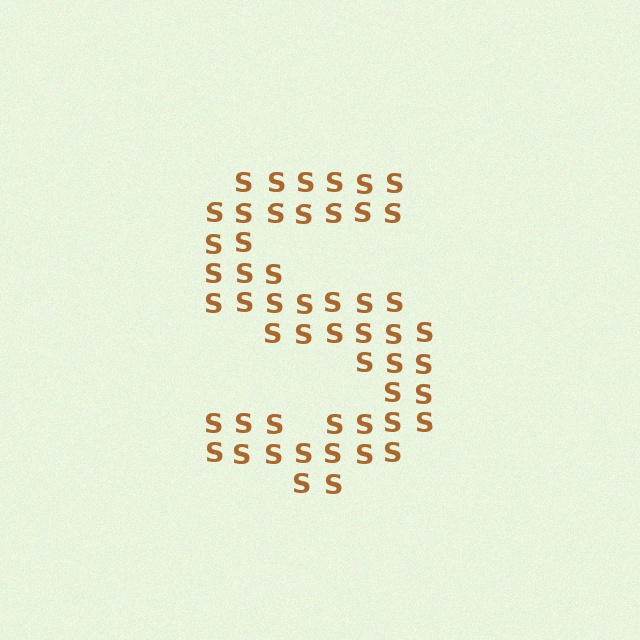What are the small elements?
The small elements are letter S's.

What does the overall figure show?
The overall figure shows the letter S.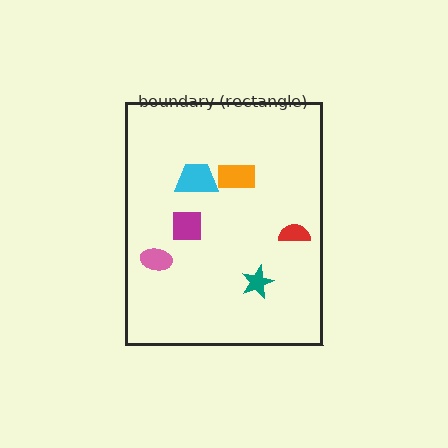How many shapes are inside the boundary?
6 inside, 0 outside.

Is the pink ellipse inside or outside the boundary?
Inside.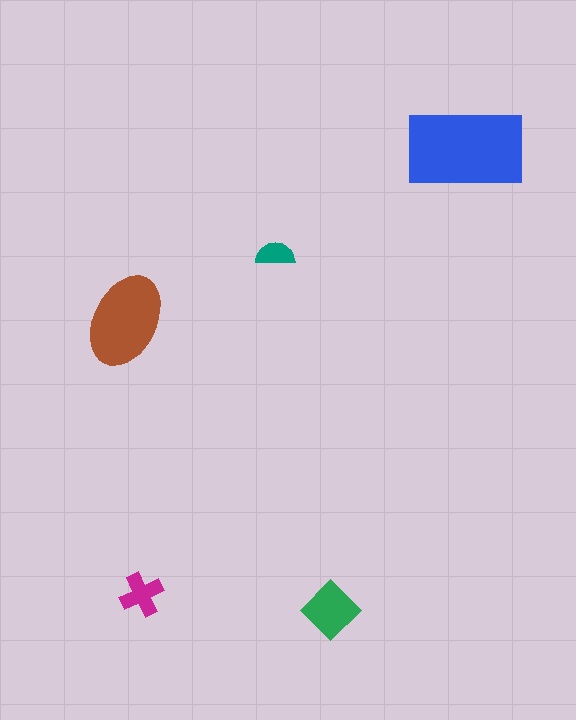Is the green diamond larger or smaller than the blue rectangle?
Smaller.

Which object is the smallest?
The teal semicircle.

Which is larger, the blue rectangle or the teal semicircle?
The blue rectangle.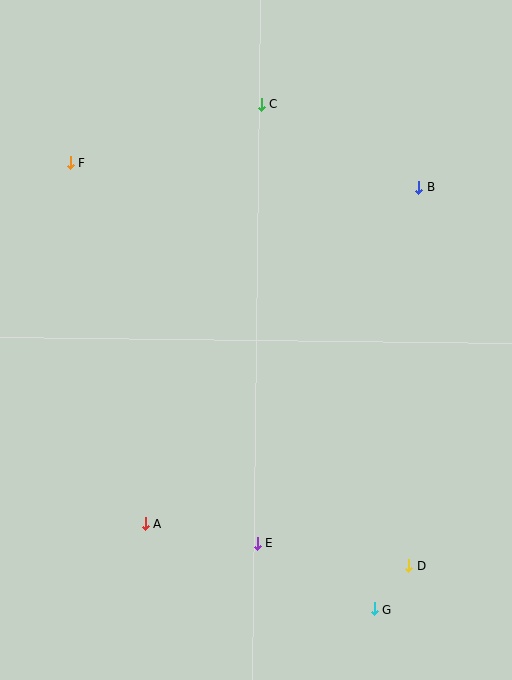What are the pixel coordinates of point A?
Point A is at (145, 523).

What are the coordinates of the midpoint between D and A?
The midpoint between D and A is at (277, 544).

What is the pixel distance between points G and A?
The distance between G and A is 244 pixels.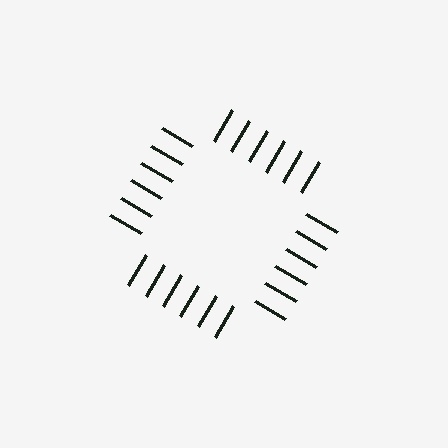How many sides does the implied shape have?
4 sides — the line-ends trace a square.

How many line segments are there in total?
24 — 6 along each of the 4 edges.